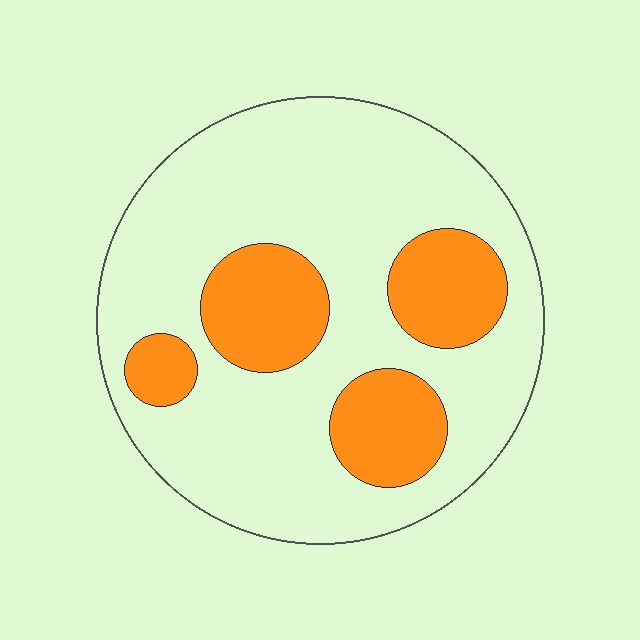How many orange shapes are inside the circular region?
4.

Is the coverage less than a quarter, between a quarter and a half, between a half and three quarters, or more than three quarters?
Between a quarter and a half.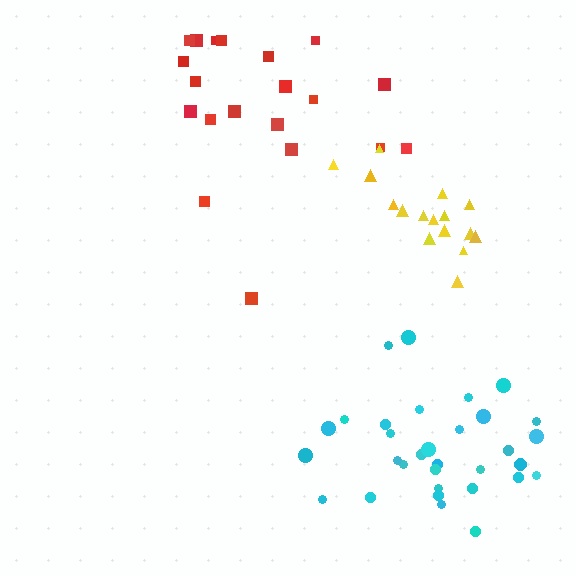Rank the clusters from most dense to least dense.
cyan, yellow, red.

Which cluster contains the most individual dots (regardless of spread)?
Cyan (32).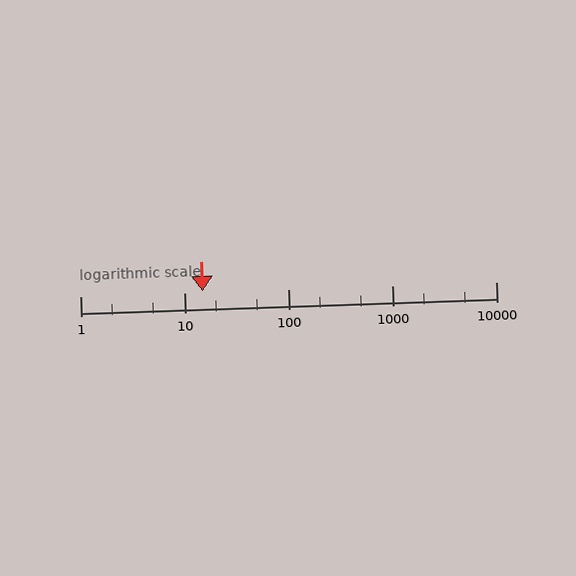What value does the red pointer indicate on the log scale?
The pointer indicates approximately 15.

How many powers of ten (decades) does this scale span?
The scale spans 4 decades, from 1 to 10000.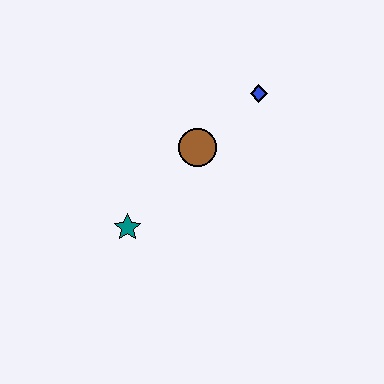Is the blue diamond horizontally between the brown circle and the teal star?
No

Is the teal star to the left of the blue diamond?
Yes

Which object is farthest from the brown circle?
The teal star is farthest from the brown circle.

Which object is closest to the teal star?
The brown circle is closest to the teal star.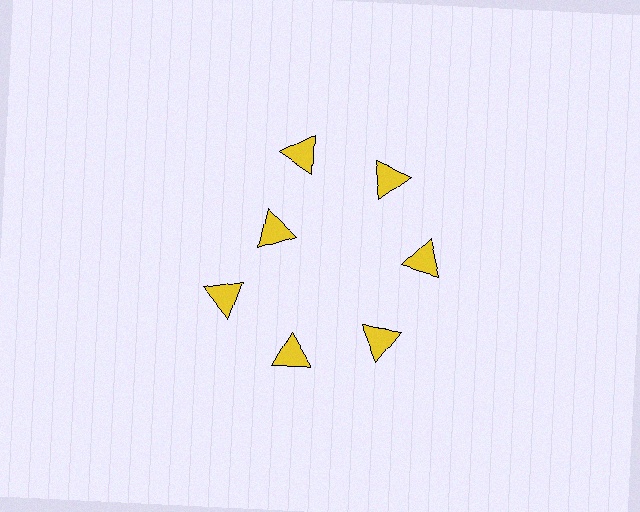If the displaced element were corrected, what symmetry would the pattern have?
It would have 7-fold rotational symmetry — the pattern would map onto itself every 51 degrees.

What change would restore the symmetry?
The symmetry would be restored by moving it outward, back onto the ring so that all 7 triangles sit at equal angles and equal distance from the center.